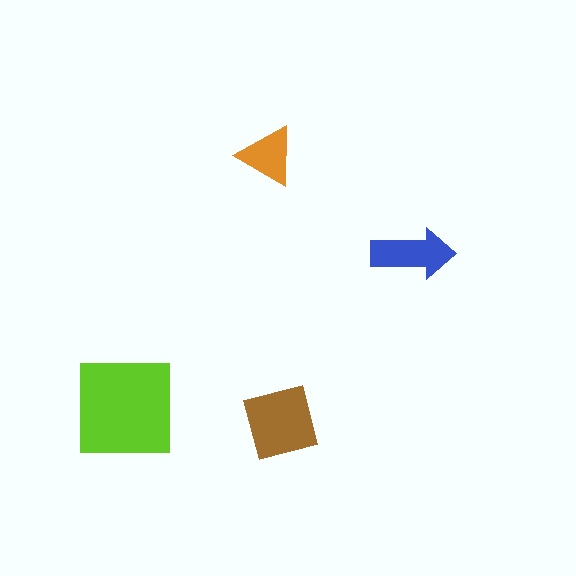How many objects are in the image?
There are 4 objects in the image.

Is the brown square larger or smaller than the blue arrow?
Larger.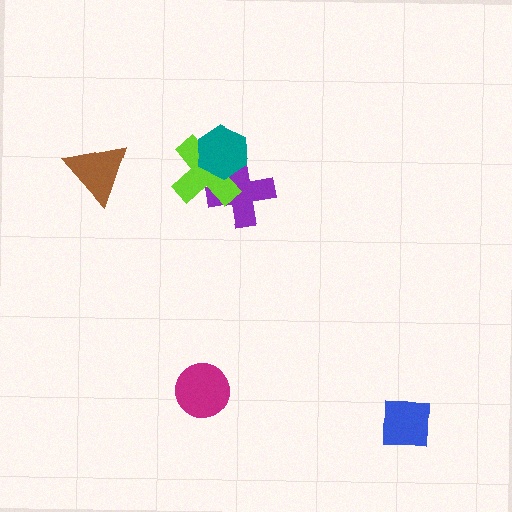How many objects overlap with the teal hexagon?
2 objects overlap with the teal hexagon.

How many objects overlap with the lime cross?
2 objects overlap with the lime cross.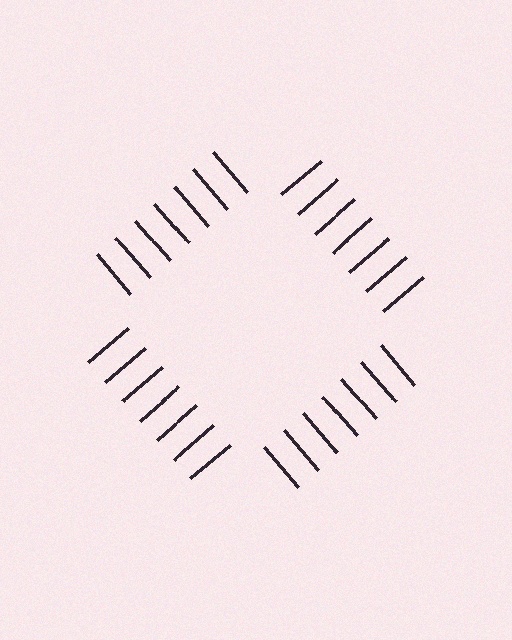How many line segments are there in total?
28 — 7 along each of the 4 edges.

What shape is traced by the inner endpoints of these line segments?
An illusory square — the line segments terminate on its edges but no continuous stroke is drawn.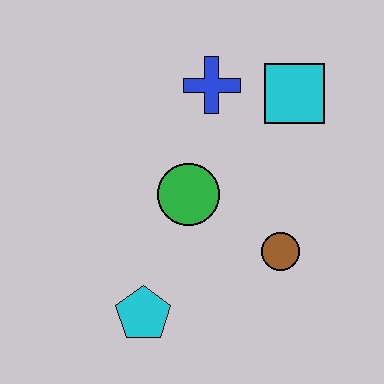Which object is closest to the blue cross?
The cyan square is closest to the blue cross.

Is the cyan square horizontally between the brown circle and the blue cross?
No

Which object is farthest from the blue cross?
The cyan pentagon is farthest from the blue cross.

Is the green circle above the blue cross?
No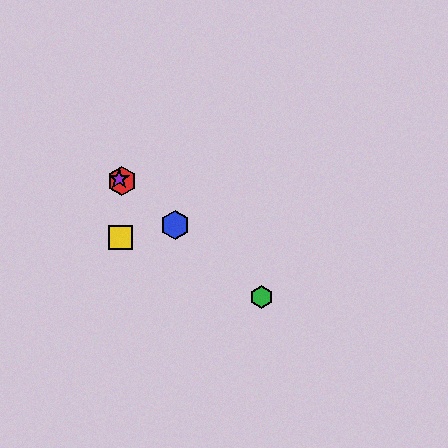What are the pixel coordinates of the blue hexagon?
The blue hexagon is at (175, 225).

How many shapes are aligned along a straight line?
4 shapes (the red hexagon, the blue hexagon, the green hexagon, the purple star) are aligned along a straight line.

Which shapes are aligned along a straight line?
The red hexagon, the blue hexagon, the green hexagon, the purple star are aligned along a straight line.